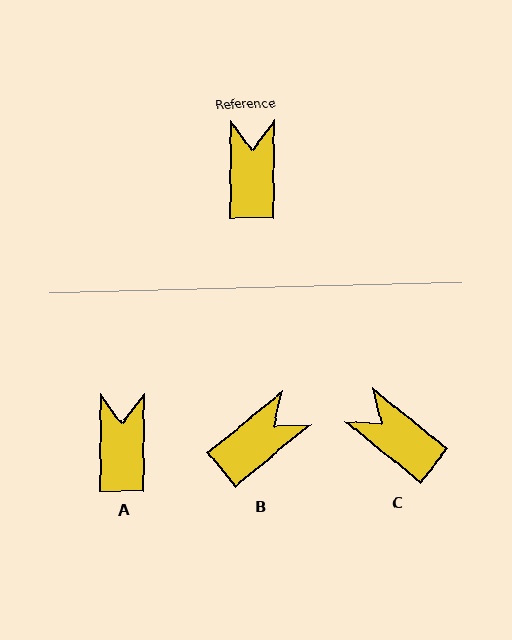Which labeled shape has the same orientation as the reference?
A.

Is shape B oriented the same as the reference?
No, it is off by about 50 degrees.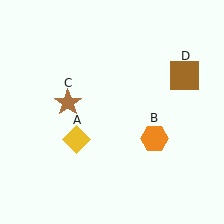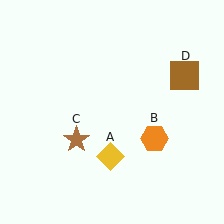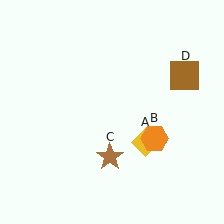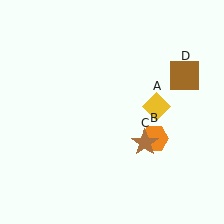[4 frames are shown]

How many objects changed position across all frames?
2 objects changed position: yellow diamond (object A), brown star (object C).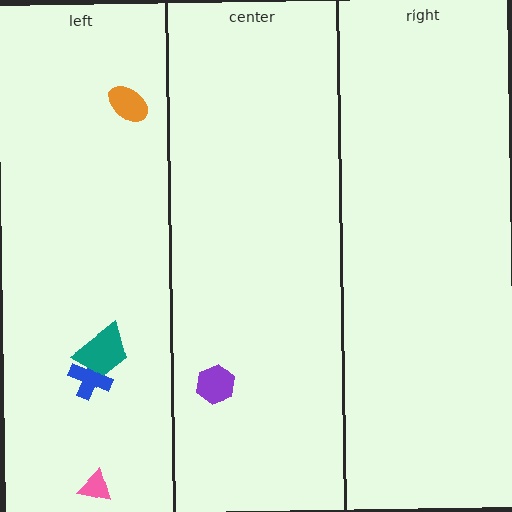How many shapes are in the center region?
1.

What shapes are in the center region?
The purple hexagon.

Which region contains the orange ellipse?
The left region.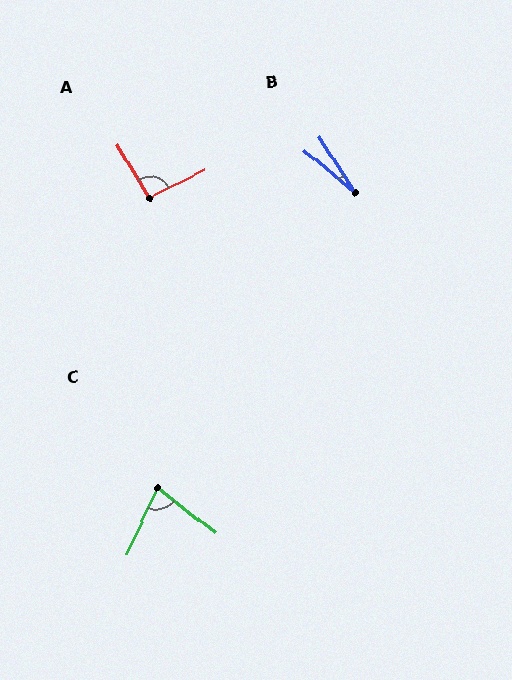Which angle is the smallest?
B, at approximately 17 degrees.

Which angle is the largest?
A, at approximately 95 degrees.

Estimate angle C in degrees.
Approximately 76 degrees.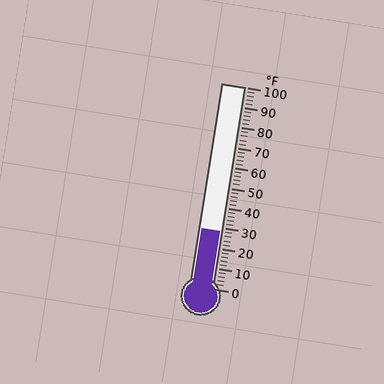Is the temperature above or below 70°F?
The temperature is below 70°F.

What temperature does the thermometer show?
The thermometer shows approximately 28°F.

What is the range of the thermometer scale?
The thermometer scale ranges from 0°F to 100°F.